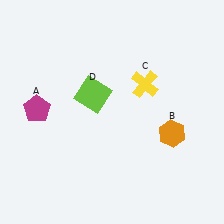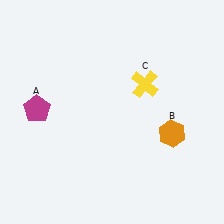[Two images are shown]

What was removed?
The lime square (D) was removed in Image 2.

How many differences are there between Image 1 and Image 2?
There is 1 difference between the two images.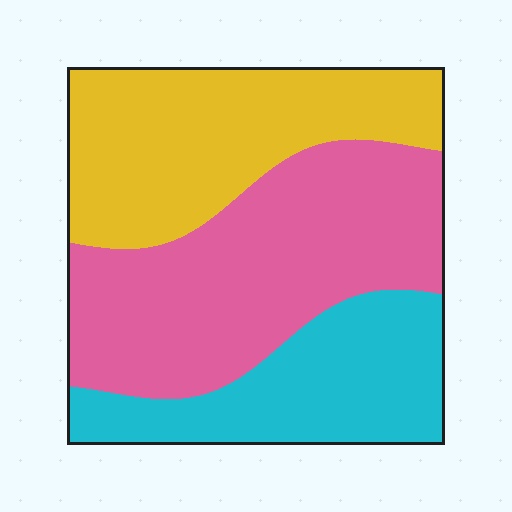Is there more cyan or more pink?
Pink.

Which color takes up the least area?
Cyan, at roughly 25%.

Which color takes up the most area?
Pink, at roughly 40%.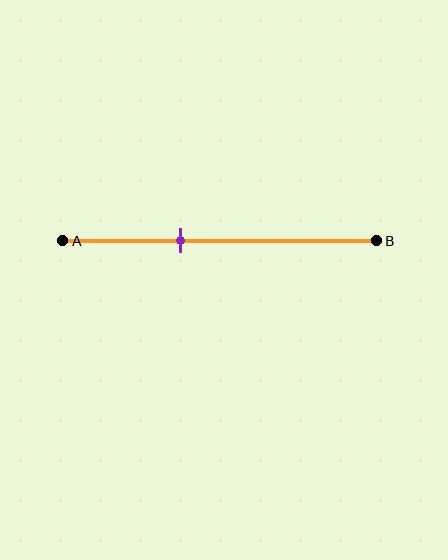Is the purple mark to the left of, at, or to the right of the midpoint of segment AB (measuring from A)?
The purple mark is to the left of the midpoint of segment AB.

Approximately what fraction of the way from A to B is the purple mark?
The purple mark is approximately 35% of the way from A to B.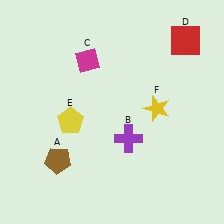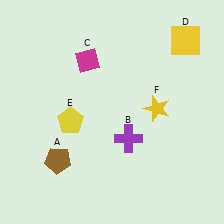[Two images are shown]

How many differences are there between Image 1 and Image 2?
There is 1 difference between the two images.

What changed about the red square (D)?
In Image 1, D is red. In Image 2, it changed to yellow.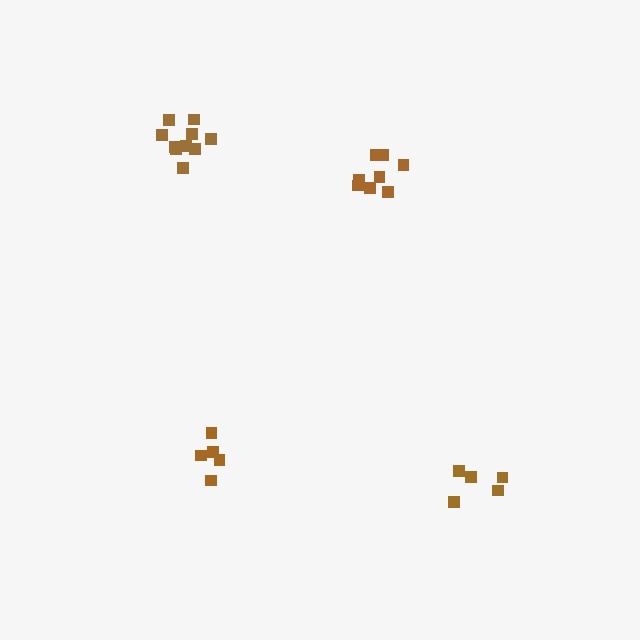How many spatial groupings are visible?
There are 4 spatial groupings.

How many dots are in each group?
Group 1: 5 dots, Group 2: 5 dots, Group 3: 10 dots, Group 4: 9 dots (29 total).